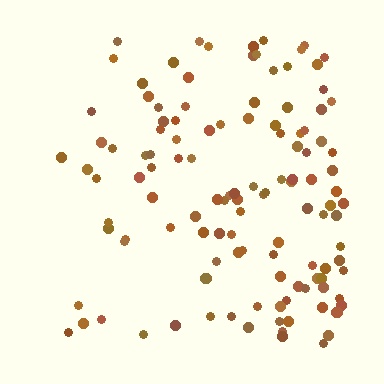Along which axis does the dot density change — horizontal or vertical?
Horizontal.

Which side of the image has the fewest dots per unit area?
The left.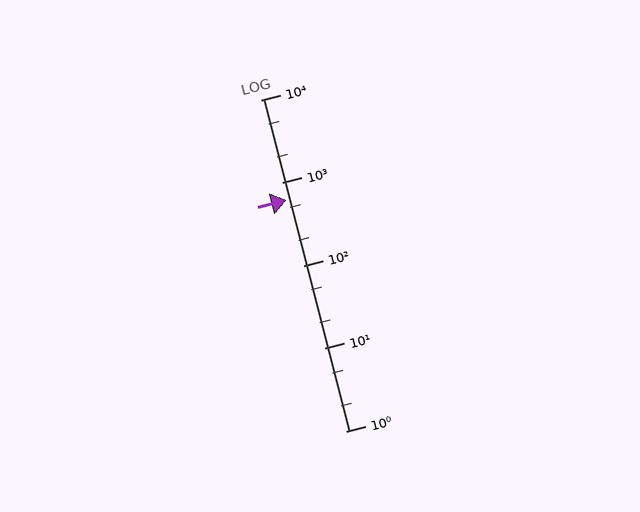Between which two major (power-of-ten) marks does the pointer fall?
The pointer is between 100 and 1000.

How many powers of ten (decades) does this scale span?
The scale spans 4 decades, from 1 to 10000.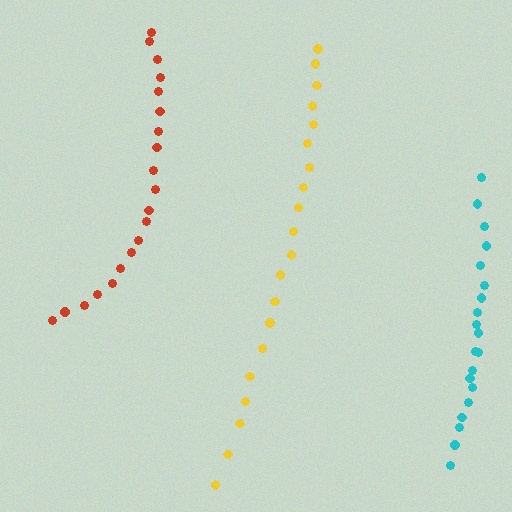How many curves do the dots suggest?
There are 3 distinct paths.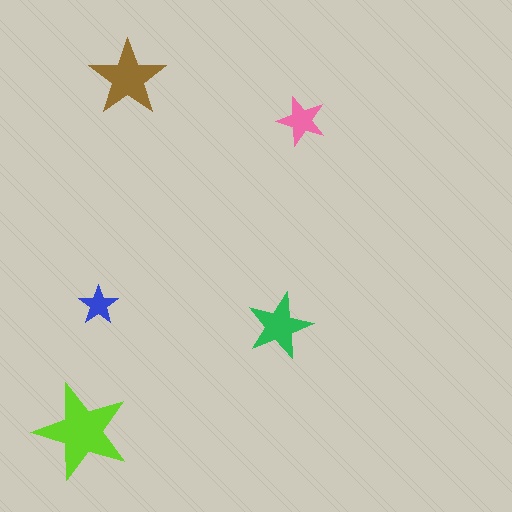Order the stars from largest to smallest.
the lime one, the brown one, the green one, the pink one, the blue one.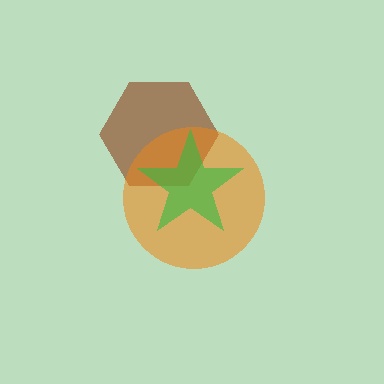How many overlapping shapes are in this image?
There are 3 overlapping shapes in the image.